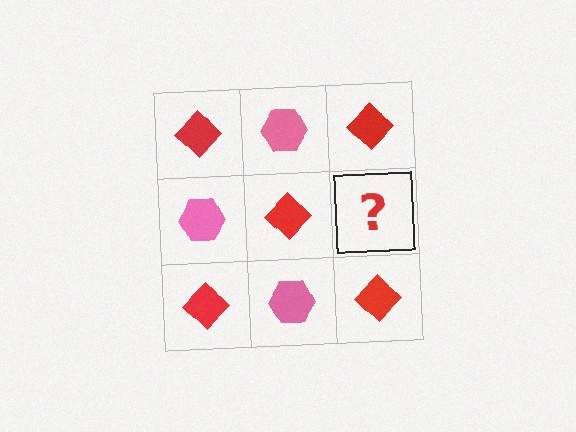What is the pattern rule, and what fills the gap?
The rule is that it alternates red diamond and pink hexagon in a checkerboard pattern. The gap should be filled with a pink hexagon.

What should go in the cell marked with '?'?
The missing cell should contain a pink hexagon.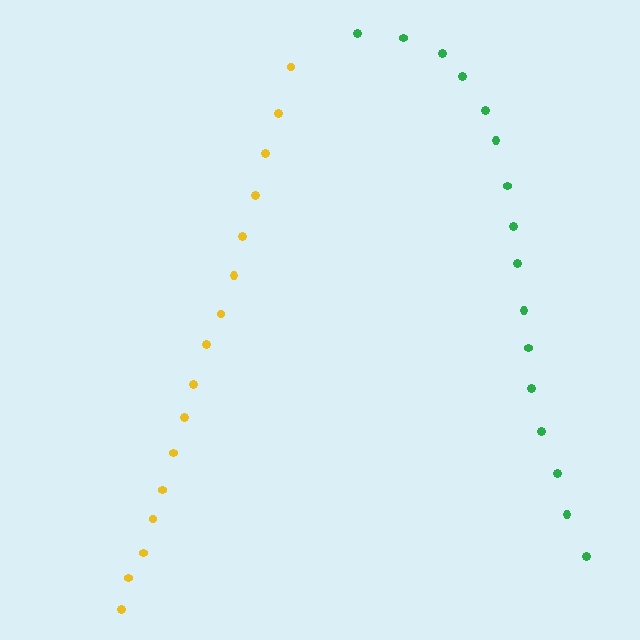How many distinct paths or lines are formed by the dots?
There are 2 distinct paths.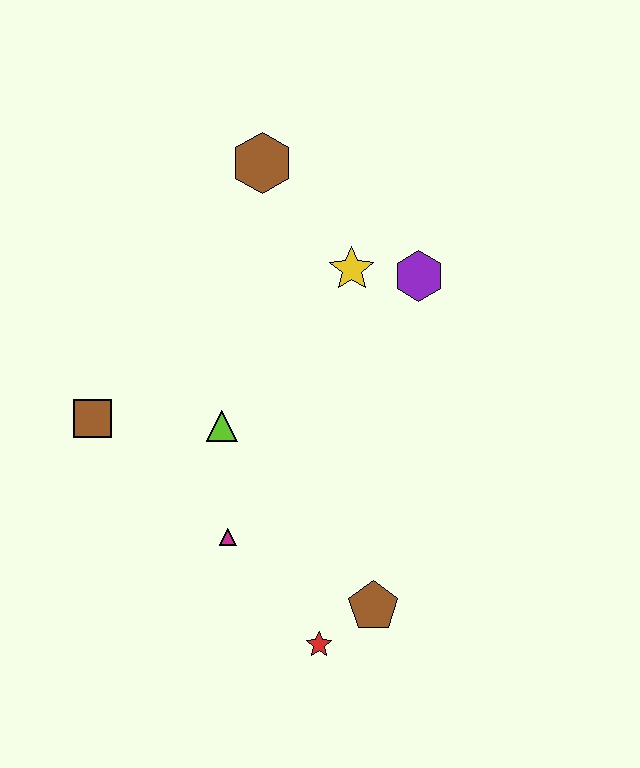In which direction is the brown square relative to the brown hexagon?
The brown square is below the brown hexagon.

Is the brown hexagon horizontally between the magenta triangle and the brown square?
No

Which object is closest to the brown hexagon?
The yellow star is closest to the brown hexagon.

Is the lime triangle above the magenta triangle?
Yes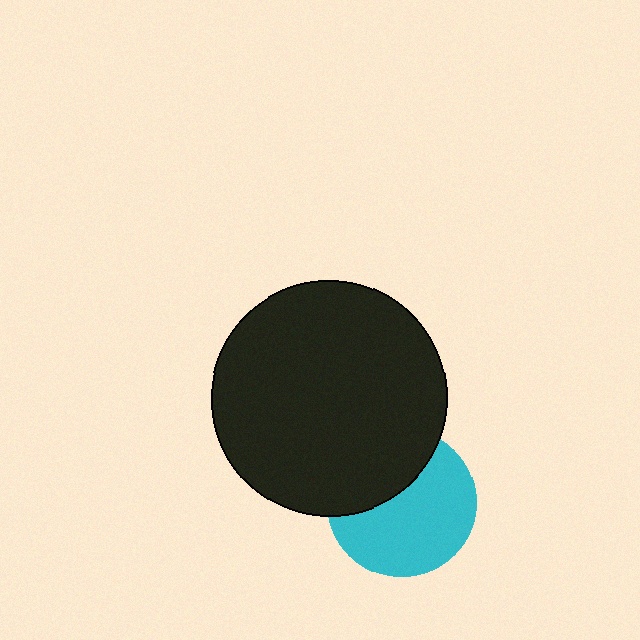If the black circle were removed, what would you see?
You would see the complete cyan circle.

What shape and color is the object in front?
The object in front is a black circle.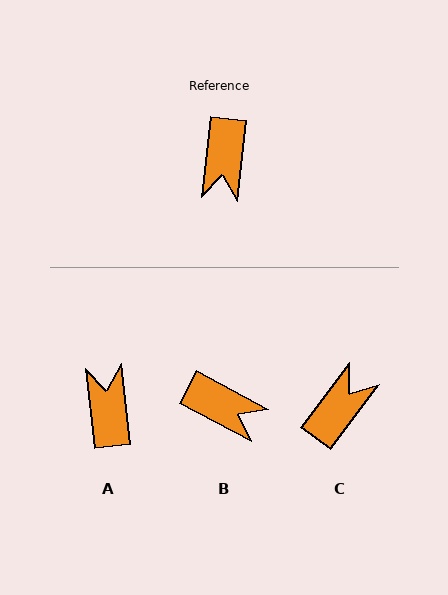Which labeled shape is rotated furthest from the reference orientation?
A, about 167 degrees away.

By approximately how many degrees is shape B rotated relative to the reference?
Approximately 68 degrees counter-clockwise.